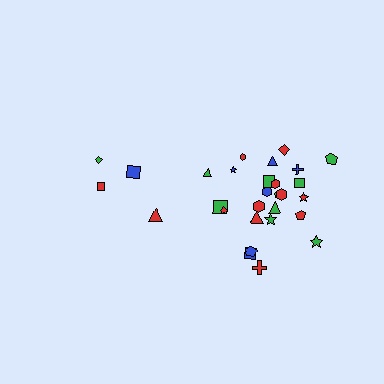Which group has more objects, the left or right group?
The right group.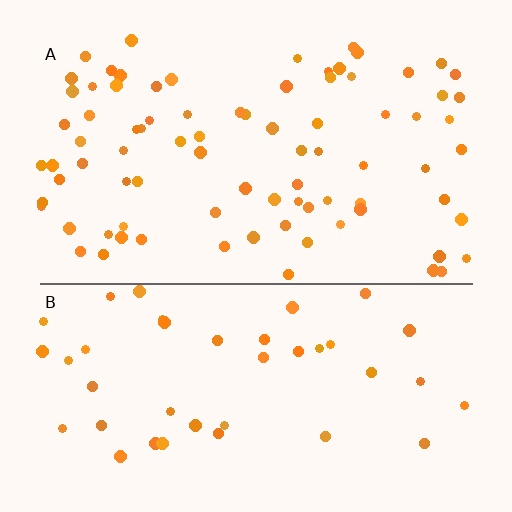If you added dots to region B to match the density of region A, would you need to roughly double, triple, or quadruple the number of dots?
Approximately double.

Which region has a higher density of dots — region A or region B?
A (the top).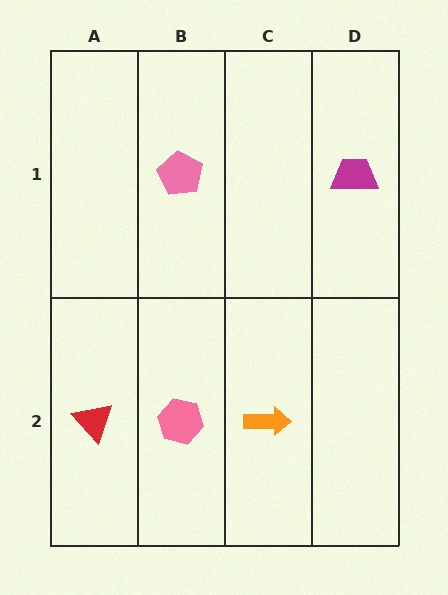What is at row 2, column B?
A pink hexagon.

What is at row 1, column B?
A pink pentagon.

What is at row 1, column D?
A magenta trapezoid.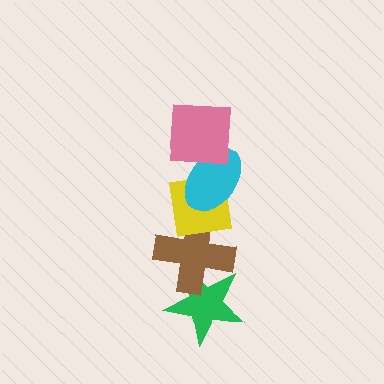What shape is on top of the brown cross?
The yellow square is on top of the brown cross.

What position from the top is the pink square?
The pink square is 1st from the top.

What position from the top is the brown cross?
The brown cross is 4th from the top.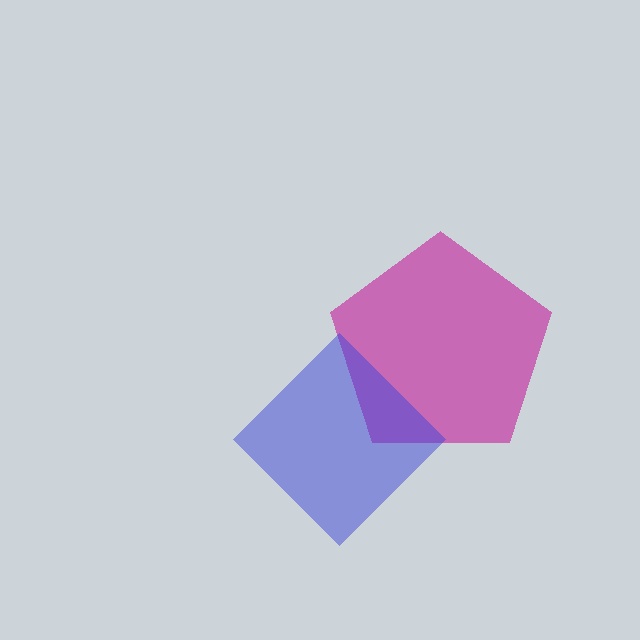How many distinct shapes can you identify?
There are 2 distinct shapes: a magenta pentagon, a blue diamond.